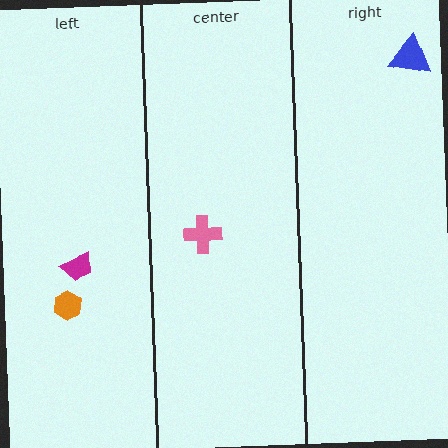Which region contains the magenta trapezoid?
The left region.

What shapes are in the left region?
The magenta trapezoid, the orange hexagon.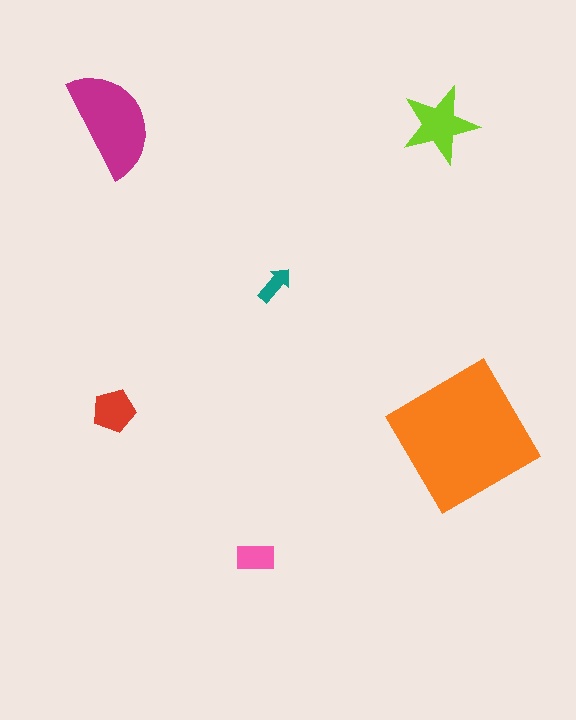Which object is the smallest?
The teal arrow.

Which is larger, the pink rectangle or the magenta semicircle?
The magenta semicircle.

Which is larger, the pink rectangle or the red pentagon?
The red pentagon.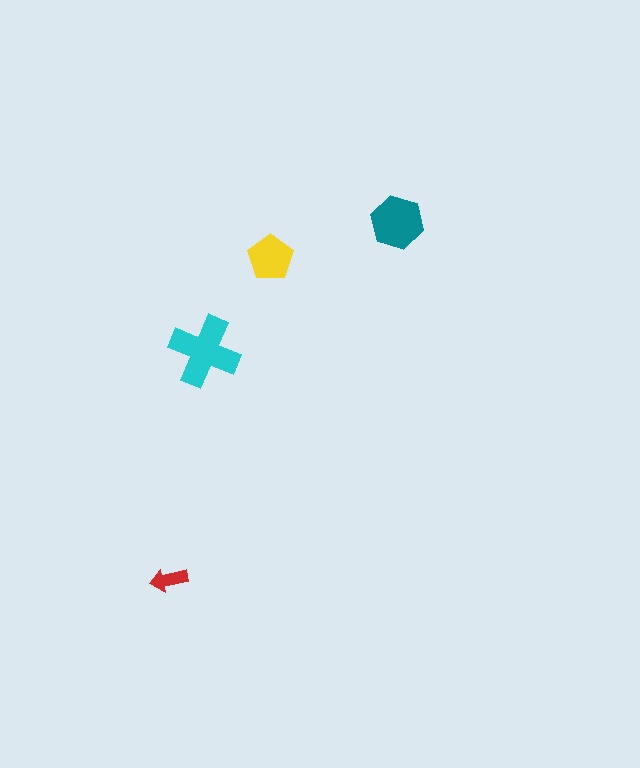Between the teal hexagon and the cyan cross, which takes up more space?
The cyan cross.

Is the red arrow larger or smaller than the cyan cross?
Smaller.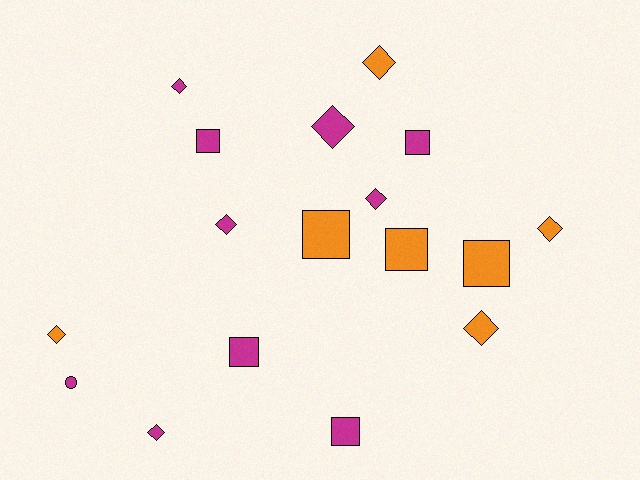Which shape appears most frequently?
Diamond, with 9 objects.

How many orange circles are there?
There are no orange circles.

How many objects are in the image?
There are 17 objects.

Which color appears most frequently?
Magenta, with 10 objects.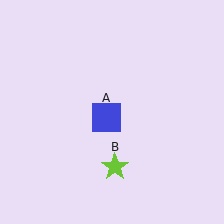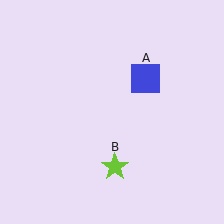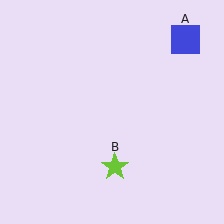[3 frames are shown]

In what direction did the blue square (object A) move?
The blue square (object A) moved up and to the right.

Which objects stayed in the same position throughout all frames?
Lime star (object B) remained stationary.